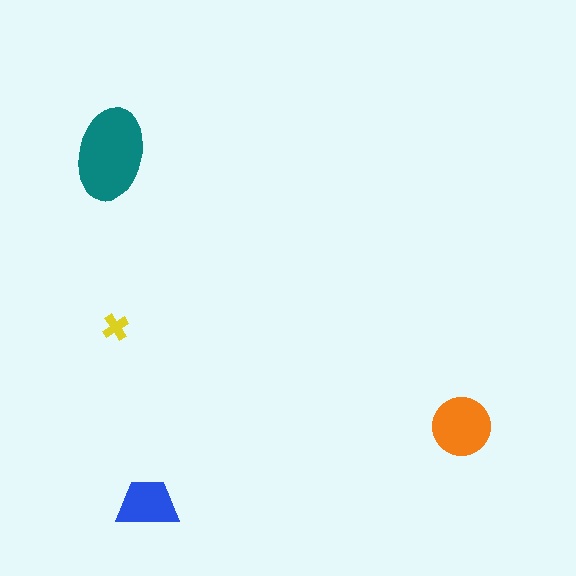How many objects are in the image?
There are 4 objects in the image.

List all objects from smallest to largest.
The yellow cross, the blue trapezoid, the orange circle, the teal ellipse.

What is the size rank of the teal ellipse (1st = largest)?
1st.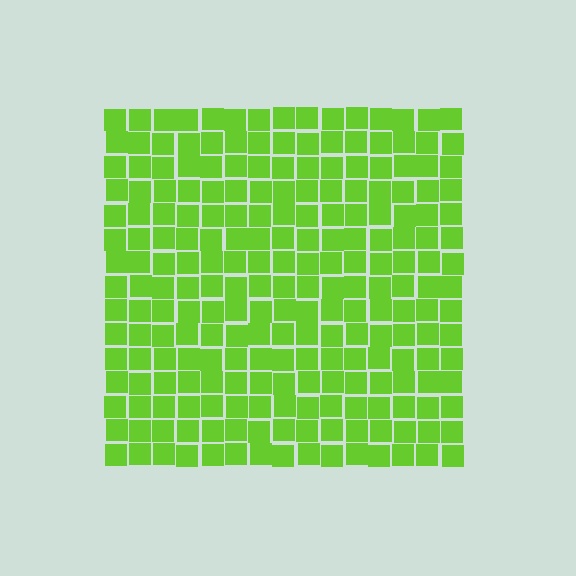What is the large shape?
The large shape is a square.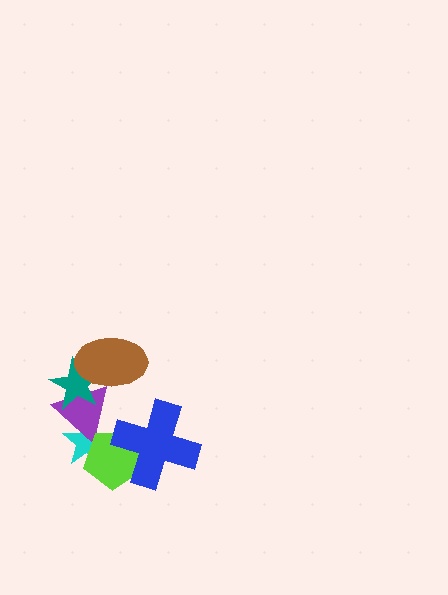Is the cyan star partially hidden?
Yes, it is partially covered by another shape.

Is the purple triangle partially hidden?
Yes, it is partially covered by another shape.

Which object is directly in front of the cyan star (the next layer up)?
The purple triangle is directly in front of the cyan star.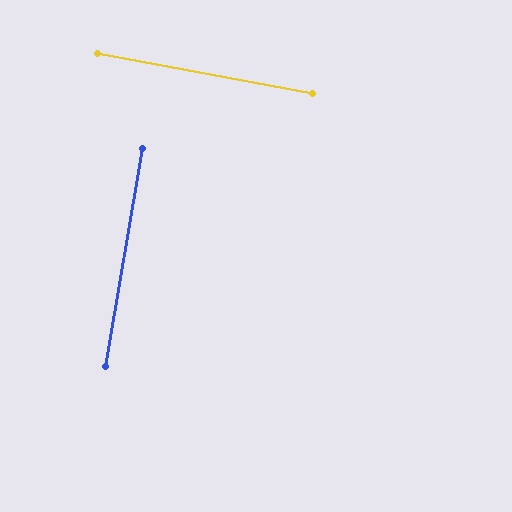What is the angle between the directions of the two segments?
Approximately 89 degrees.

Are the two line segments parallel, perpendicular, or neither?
Perpendicular — they meet at approximately 89°.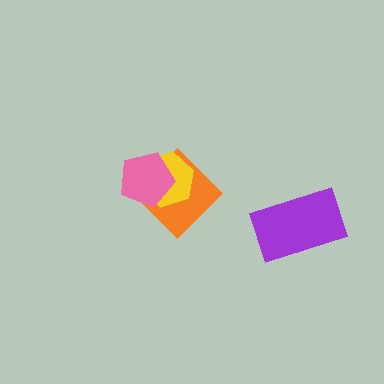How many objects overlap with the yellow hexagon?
2 objects overlap with the yellow hexagon.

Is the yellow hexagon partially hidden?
Yes, it is partially covered by another shape.